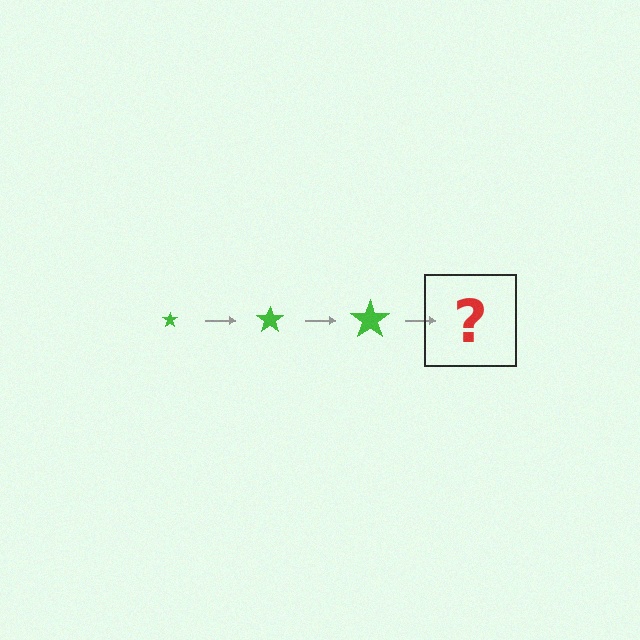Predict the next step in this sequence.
The next step is a green star, larger than the previous one.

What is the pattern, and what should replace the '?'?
The pattern is that the star gets progressively larger each step. The '?' should be a green star, larger than the previous one.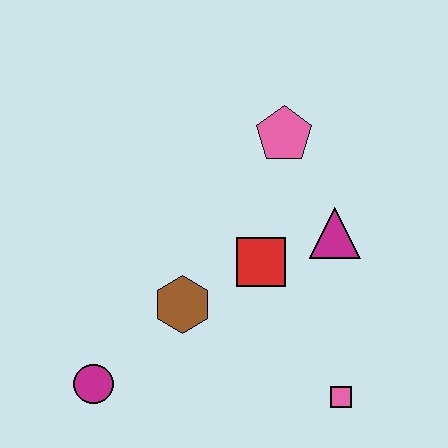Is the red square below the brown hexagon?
No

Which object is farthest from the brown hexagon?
The pink pentagon is farthest from the brown hexagon.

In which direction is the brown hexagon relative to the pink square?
The brown hexagon is to the left of the pink square.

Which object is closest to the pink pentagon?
The magenta triangle is closest to the pink pentagon.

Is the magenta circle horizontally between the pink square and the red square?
No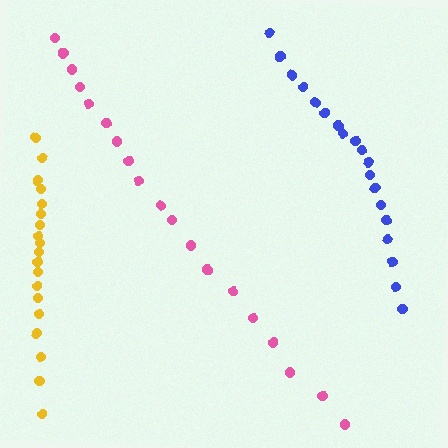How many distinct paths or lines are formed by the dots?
There are 3 distinct paths.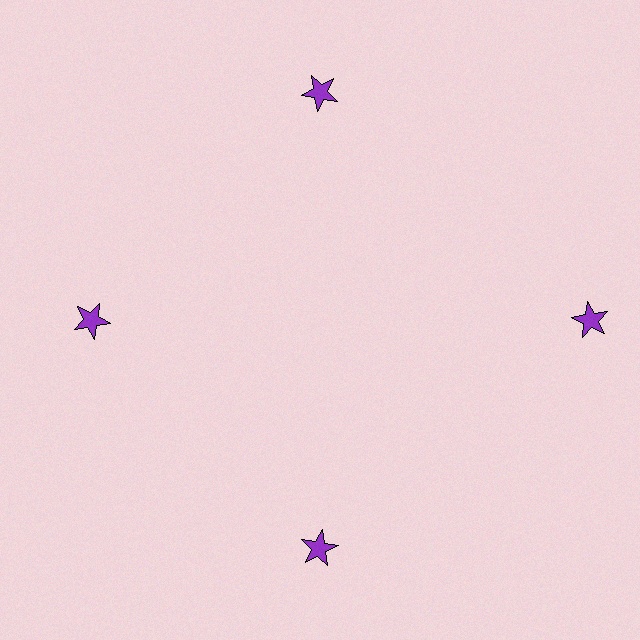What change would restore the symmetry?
The symmetry would be restored by moving it inward, back onto the ring so that all 4 stars sit at equal angles and equal distance from the center.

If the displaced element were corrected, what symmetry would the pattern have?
It would have 4-fold rotational symmetry — the pattern would map onto itself every 90 degrees.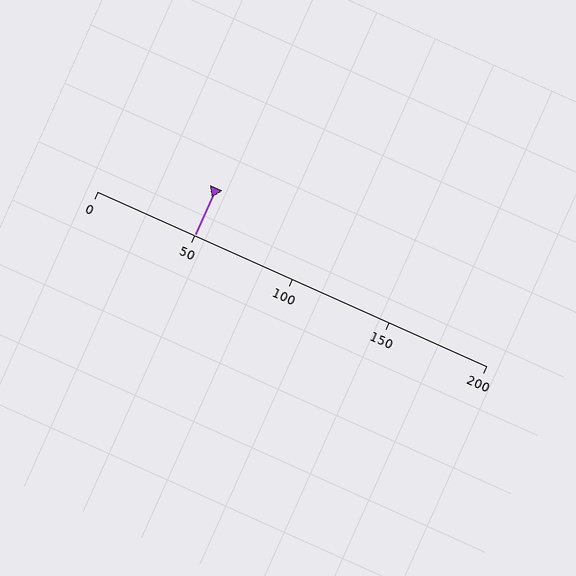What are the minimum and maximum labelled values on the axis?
The axis runs from 0 to 200.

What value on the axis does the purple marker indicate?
The marker indicates approximately 50.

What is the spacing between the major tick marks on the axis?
The major ticks are spaced 50 apart.